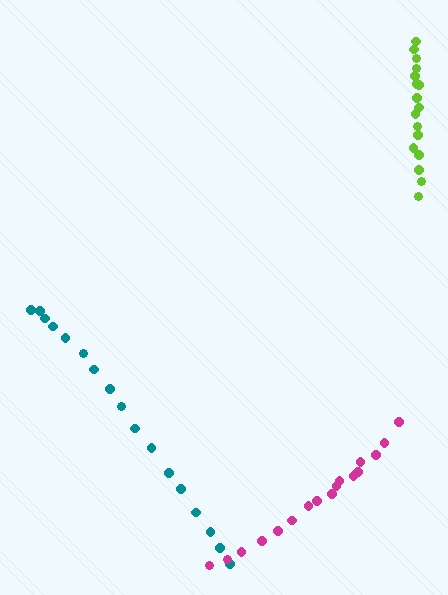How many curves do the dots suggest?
There are 3 distinct paths.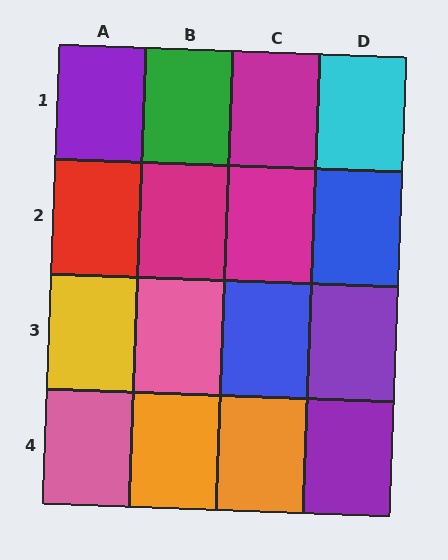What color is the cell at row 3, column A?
Yellow.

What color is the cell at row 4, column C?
Orange.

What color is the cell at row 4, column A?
Pink.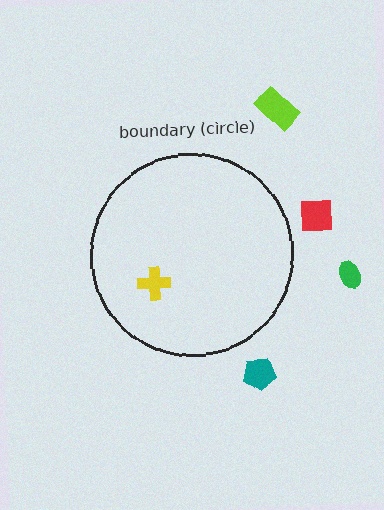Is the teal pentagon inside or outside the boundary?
Outside.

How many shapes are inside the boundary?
1 inside, 4 outside.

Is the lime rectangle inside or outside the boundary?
Outside.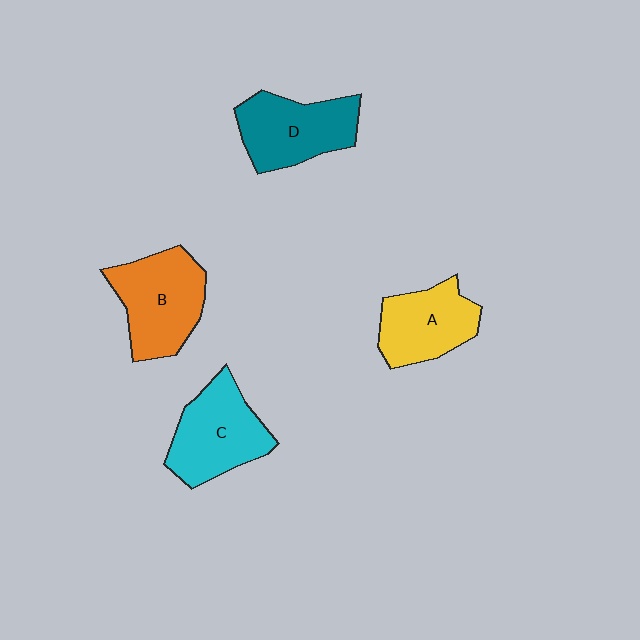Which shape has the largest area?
Shape B (orange).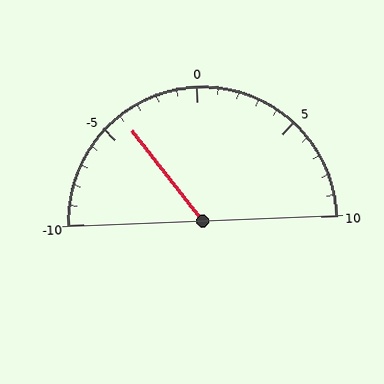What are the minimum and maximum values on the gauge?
The gauge ranges from -10 to 10.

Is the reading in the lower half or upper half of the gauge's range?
The reading is in the lower half of the range (-10 to 10).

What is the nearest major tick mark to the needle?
The nearest major tick mark is -5.